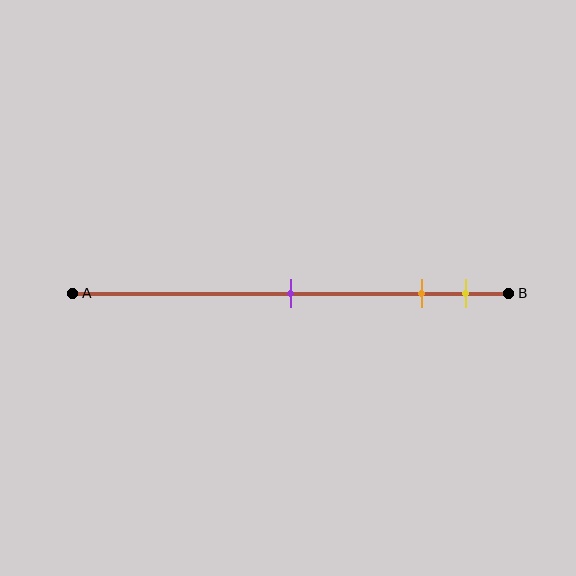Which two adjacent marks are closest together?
The orange and yellow marks are the closest adjacent pair.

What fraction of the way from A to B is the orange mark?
The orange mark is approximately 80% (0.8) of the way from A to B.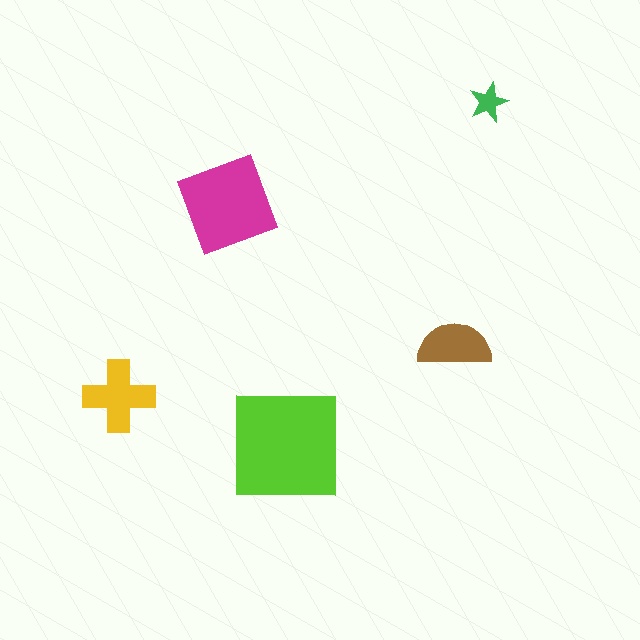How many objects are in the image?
There are 5 objects in the image.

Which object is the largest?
The lime square.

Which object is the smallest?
The green star.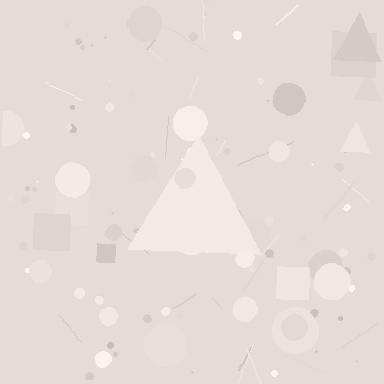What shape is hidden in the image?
A triangle is hidden in the image.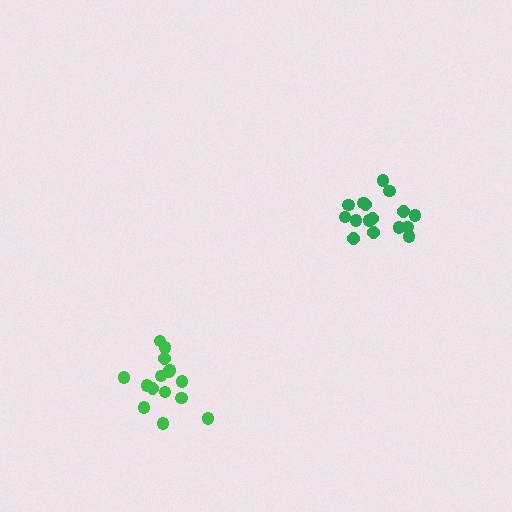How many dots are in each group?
Group 1: 15 dots, Group 2: 16 dots (31 total).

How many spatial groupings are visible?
There are 2 spatial groupings.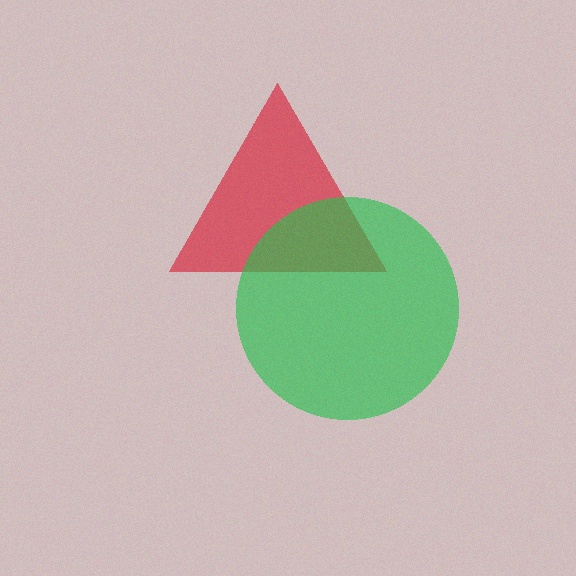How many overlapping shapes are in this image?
There are 2 overlapping shapes in the image.